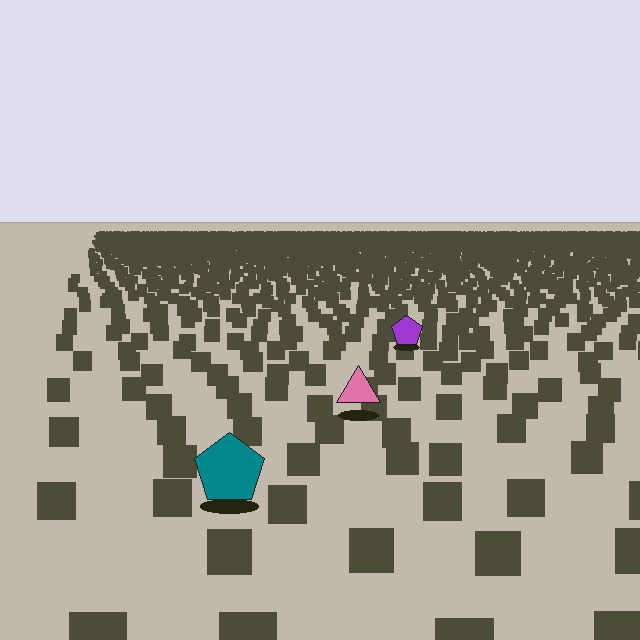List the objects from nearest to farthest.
From nearest to farthest: the teal pentagon, the pink triangle, the purple pentagon.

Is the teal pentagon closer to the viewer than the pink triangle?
Yes. The teal pentagon is closer — you can tell from the texture gradient: the ground texture is coarser near it.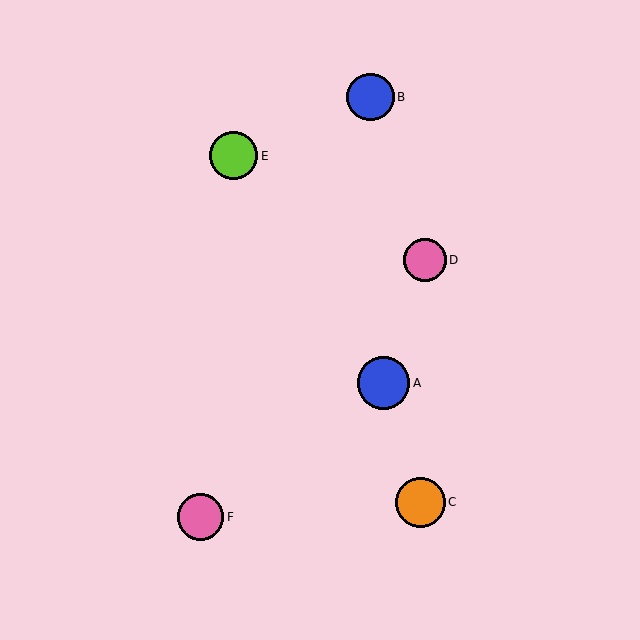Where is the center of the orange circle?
The center of the orange circle is at (420, 502).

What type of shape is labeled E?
Shape E is a lime circle.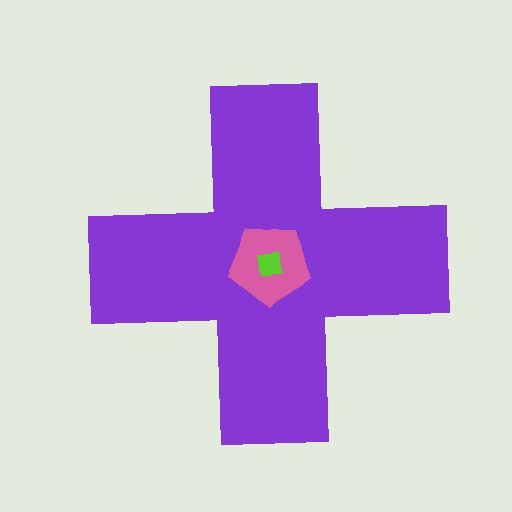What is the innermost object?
The lime square.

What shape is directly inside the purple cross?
The pink pentagon.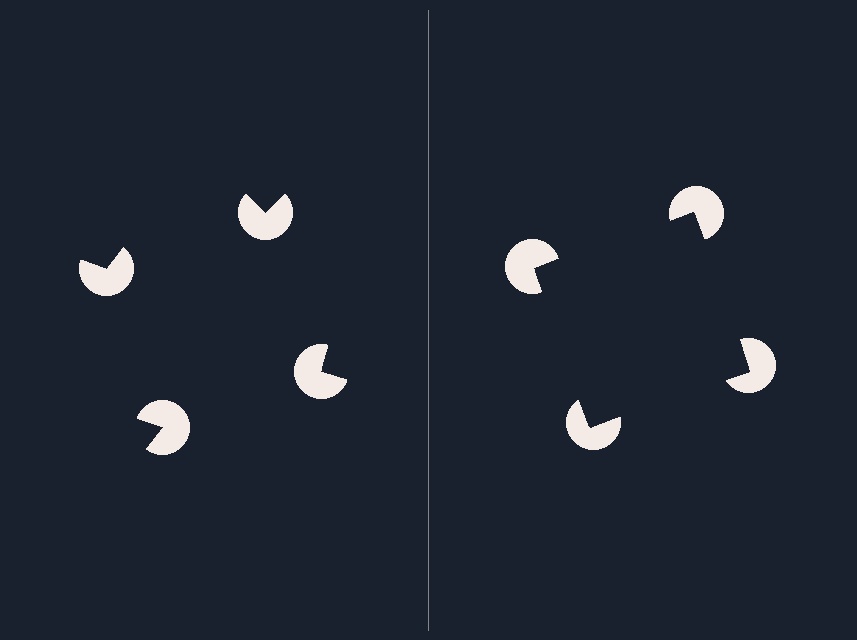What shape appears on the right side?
An illusory square.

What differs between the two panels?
The pac-man discs are positioned identically on both sides; only the wedge orientations differ. On the right they align to a square; on the left they are misaligned.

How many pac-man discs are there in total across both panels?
8 — 4 on each side.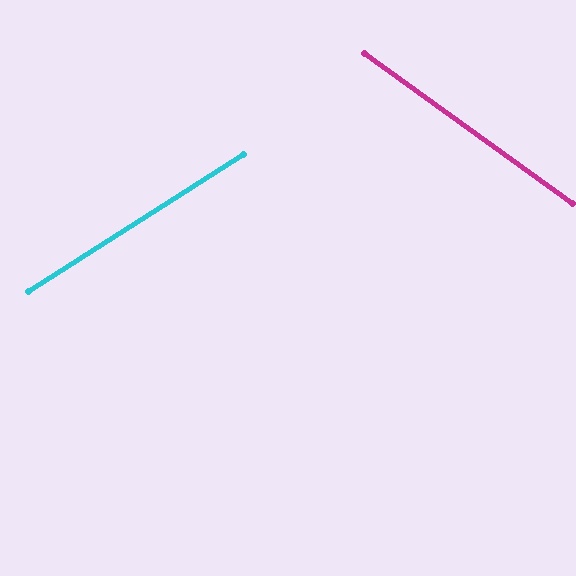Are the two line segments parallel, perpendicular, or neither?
Neither parallel nor perpendicular — they differ by about 68°.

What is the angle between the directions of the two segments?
Approximately 68 degrees.